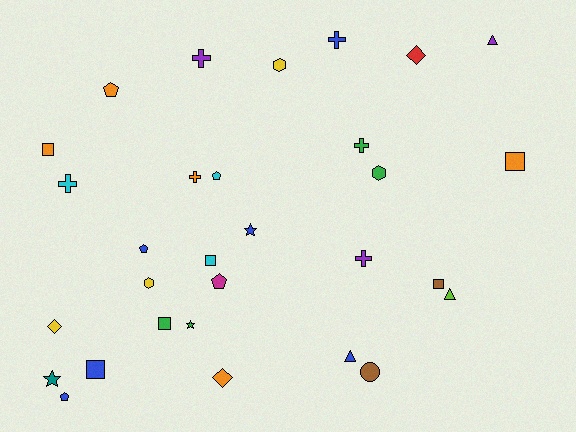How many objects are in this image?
There are 30 objects.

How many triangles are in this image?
There are 3 triangles.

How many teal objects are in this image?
There is 1 teal object.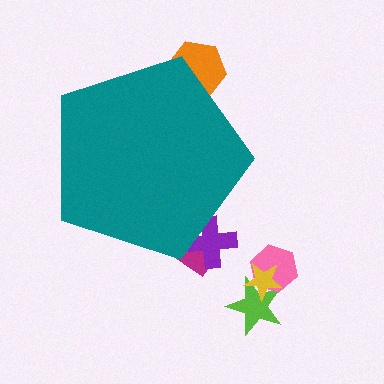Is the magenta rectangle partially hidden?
Yes, the magenta rectangle is partially hidden behind the teal pentagon.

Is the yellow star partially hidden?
No, the yellow star is fully visible.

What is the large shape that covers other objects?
A teal pentagon.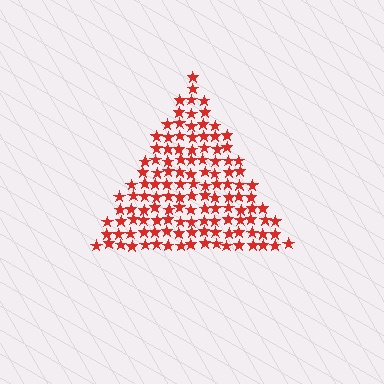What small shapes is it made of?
It is made of small stars.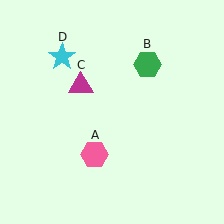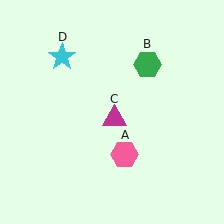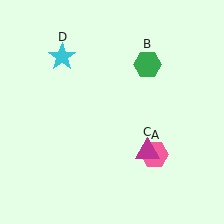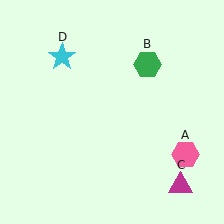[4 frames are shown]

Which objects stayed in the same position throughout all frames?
Green hexagon (object B) and cyan star (object D) remained stationary.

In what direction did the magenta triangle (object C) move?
The magenta triangle (object C) moved down and to the right.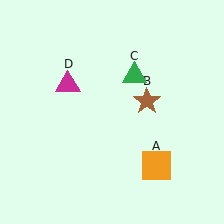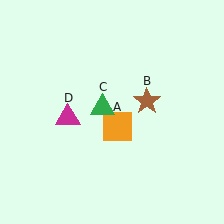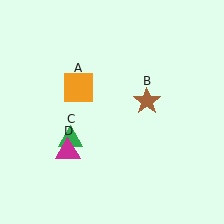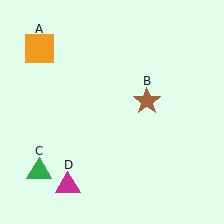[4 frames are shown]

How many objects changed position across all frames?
3 objects changed position: orange square (object A), green triangle (object C), magenta triangle (object D).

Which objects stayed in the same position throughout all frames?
Brown star (object B) remained stationary.